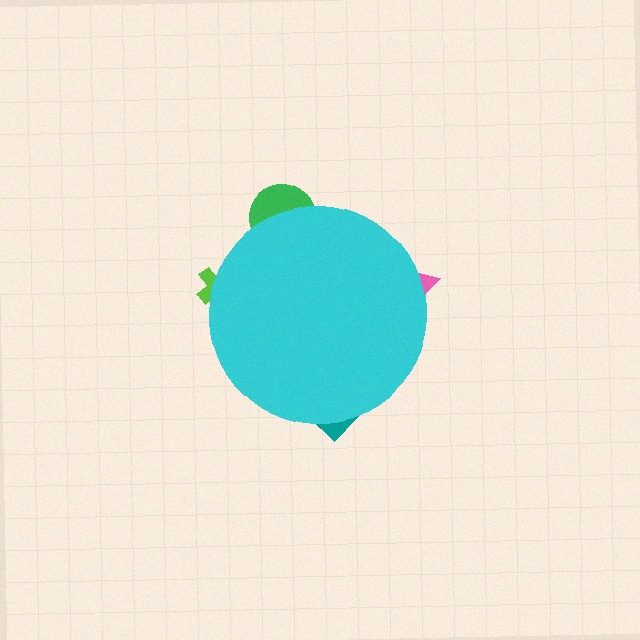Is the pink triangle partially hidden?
Yes, the pink triangle is partially hidden behind the cyan circle.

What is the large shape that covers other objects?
A cyan circle.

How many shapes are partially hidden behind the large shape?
4 shapes are partially hidden.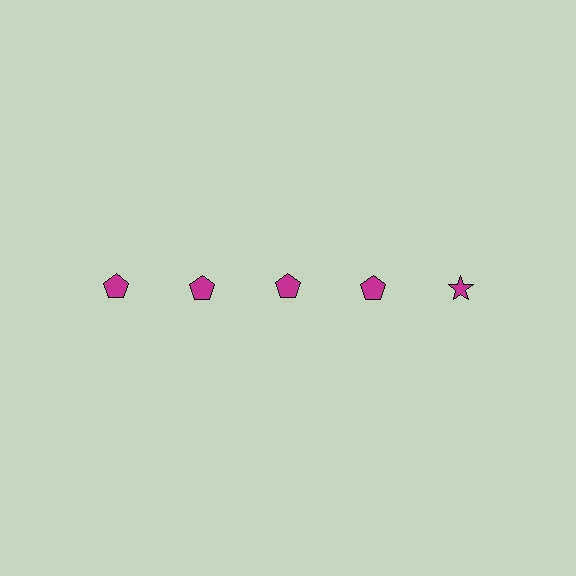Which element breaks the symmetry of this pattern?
The magenta star in the top row, rightmost column breaks the symmetry. All other shapes are magenta pentagons.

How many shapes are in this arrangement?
There are 5 shapes arranged in a grid pattern.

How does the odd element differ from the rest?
It has a different shape: star instead of pentagon.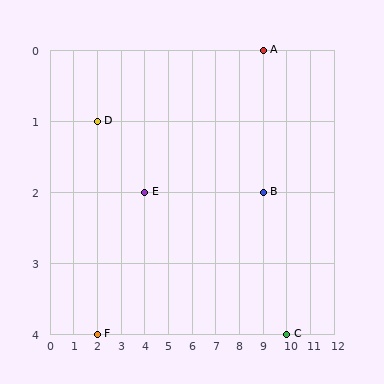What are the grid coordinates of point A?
Point A is at grid coordinates (9, 0).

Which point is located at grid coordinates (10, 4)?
Point C is at (10, 4).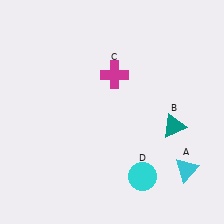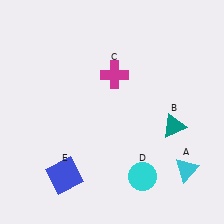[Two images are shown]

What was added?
A blue square (E) was added in Image 2.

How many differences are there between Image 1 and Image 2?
There is 1 difference between the two images.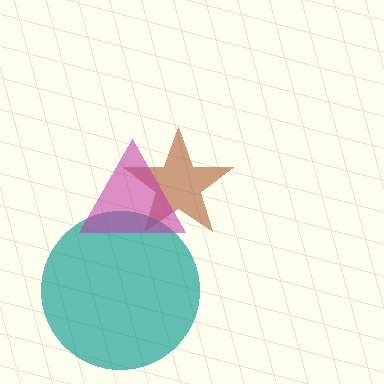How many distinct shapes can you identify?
There are 3 distinct shapes: a brown star, a teal circle, a magenta triangle.